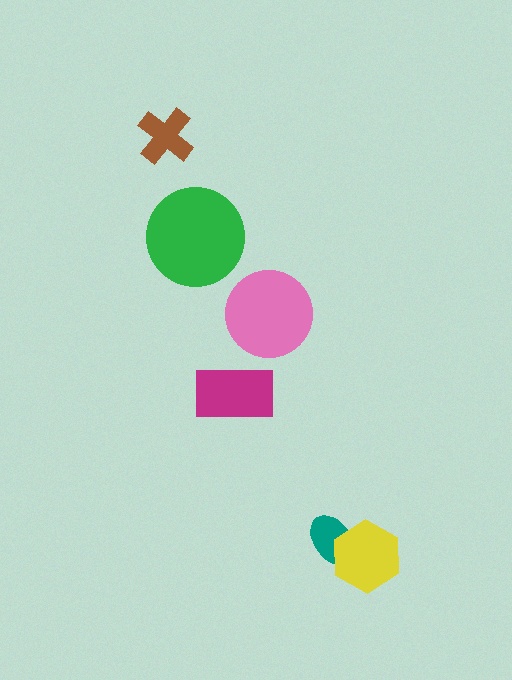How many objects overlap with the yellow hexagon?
1 object overlaps with the yellow hexagon.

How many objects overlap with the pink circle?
0 objects overlap with the pink circle.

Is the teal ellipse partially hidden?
Yes, it is partially covered by another shape.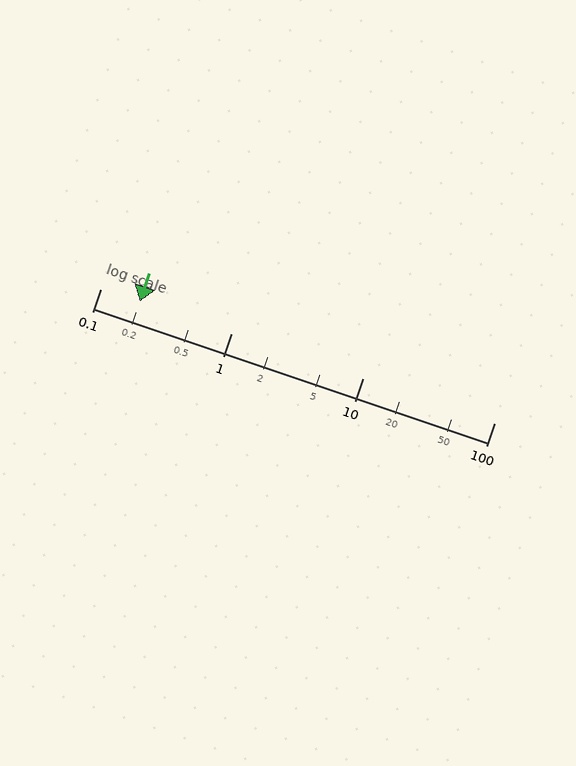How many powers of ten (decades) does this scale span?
The scale spans 3 decades, from 0.1 to 100.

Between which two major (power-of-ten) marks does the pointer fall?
The pointer is between 0.1 and 1.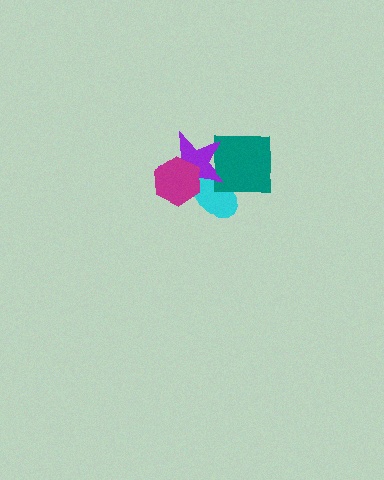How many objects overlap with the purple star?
3 objects overlap with the purple star.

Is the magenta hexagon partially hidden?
No, no other shape covers it.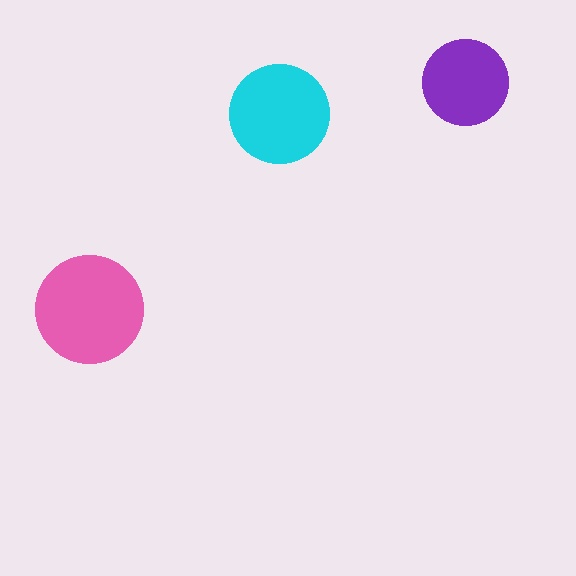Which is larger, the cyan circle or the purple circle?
The cyan one.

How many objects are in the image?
There are 3 objects in the image.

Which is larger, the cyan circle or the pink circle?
The pink one.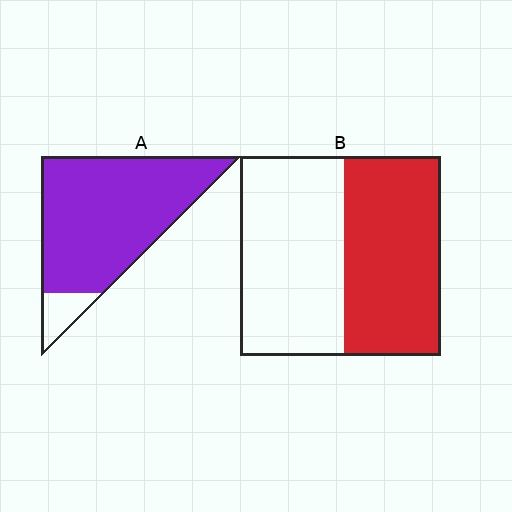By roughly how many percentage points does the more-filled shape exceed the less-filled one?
By roughly 40 percentage points (A over B).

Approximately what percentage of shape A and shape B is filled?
A is approximately 90% and B is approximately 50%.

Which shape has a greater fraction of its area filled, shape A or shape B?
Shape A.